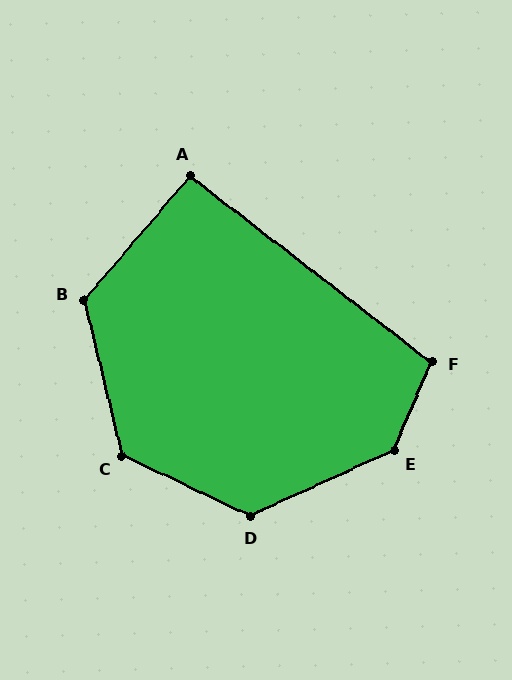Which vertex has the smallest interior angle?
A, at approximately 93 degrees.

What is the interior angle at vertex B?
Approximately 125 degrees (obtuse).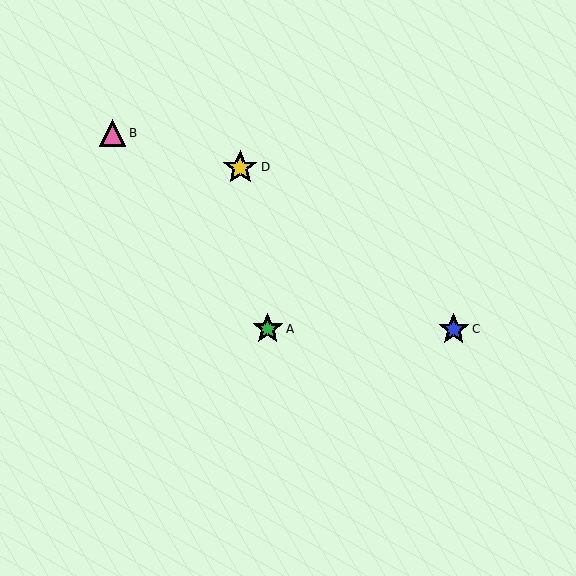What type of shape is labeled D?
Shape D is a yellow star.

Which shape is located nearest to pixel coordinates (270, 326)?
The green star (labeled A) at (268, 329) is nearest to that location.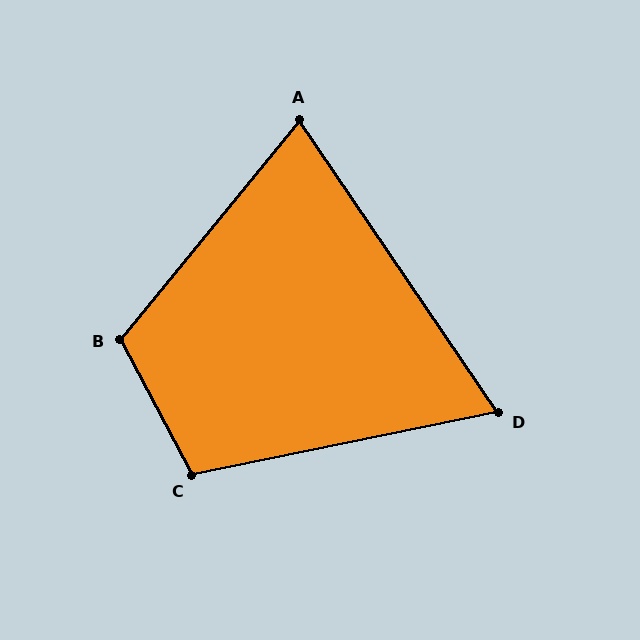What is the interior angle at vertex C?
Approximately 107 degrees (obtuse).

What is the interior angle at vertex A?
Approximately 73 degrees (acute).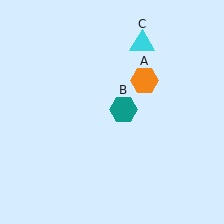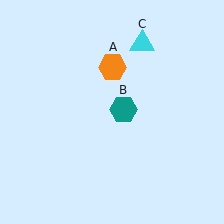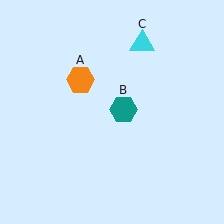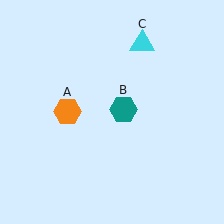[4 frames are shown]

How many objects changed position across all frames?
1 object changed position: orange hexagon (object A).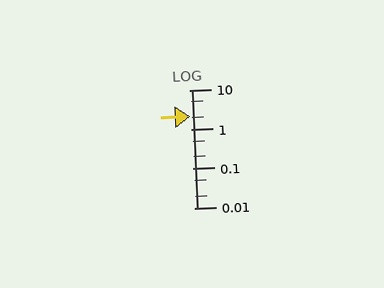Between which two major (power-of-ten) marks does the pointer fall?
The pointer is between 1 and 10.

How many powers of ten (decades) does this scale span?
The scale spans 3 decades, from 0.01 to 10.